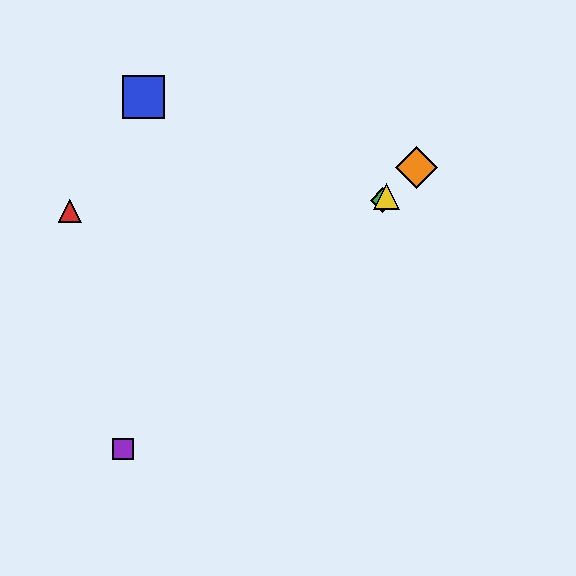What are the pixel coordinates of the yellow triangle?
The yellow triangle is at (387, 196).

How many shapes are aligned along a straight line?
4 shapes (the green diamond, the yellow triangle, the purple square, the orange diamond) are aligned along a straight line.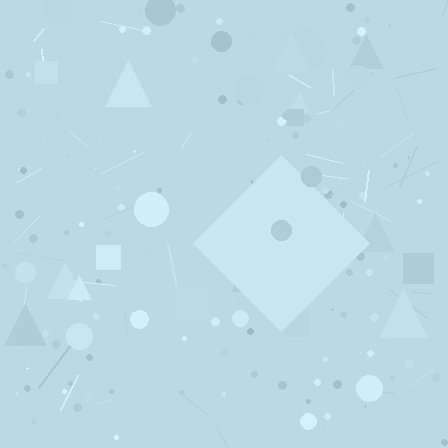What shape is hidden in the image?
A diamond is hidden in the image.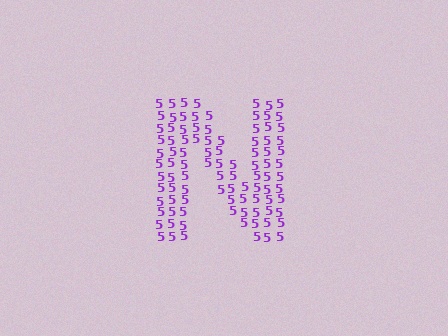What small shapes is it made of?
It is made of small digit 5's.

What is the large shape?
The large shape is the letter N.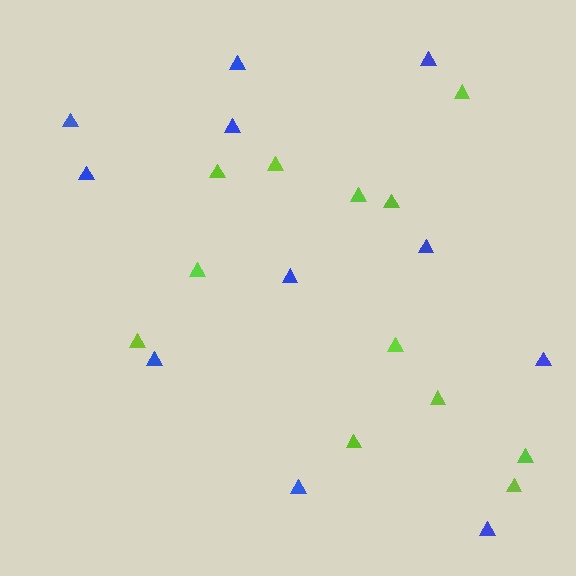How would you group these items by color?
There are 2 groups: one group of blue triangles (11) and one group of lime triangles (12).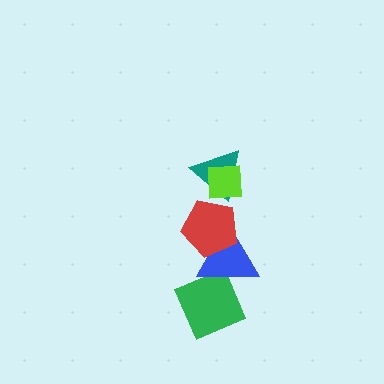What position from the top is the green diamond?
The green diamond is 5th from the top.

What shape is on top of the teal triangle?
The lime square is on top of the teal triangle.